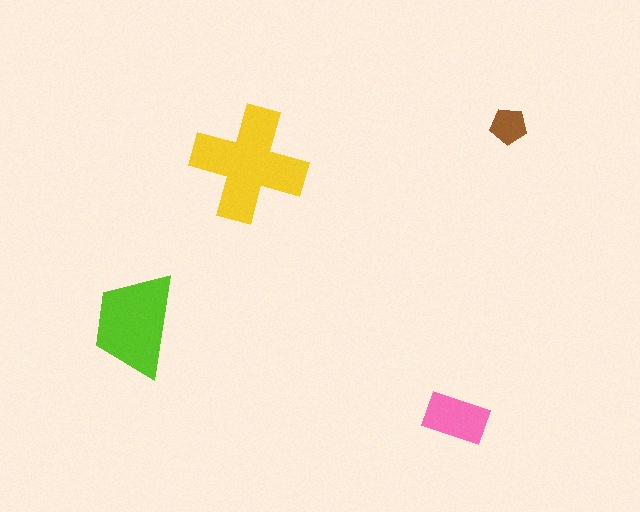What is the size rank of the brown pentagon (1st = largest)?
4th.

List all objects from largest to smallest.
The yellow cross, the lime trapezoid, the pink rectangle, the brown pentagon.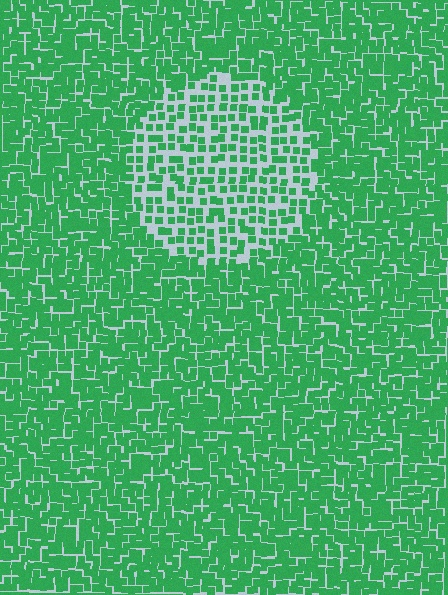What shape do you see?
I see a circle.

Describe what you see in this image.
The image contains small green elements arranged at two different densities. A circle-shaped region is visible where the elements are less densely packed than the surrounding area.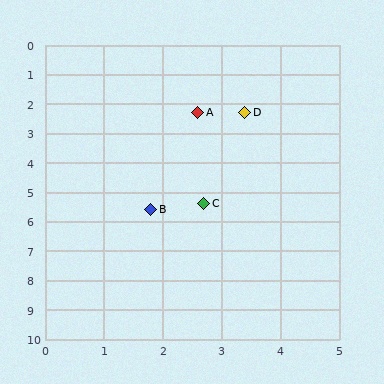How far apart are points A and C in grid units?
Points A and C are about 3.1 grid units apart.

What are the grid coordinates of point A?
Point A is at approximately (2.6, 2.3).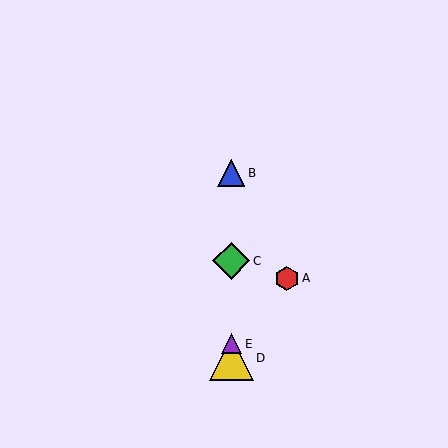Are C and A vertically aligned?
No, C is at x≈231 and A is at x≈287.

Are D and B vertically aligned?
Yes, both are at x≈231.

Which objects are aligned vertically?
Objects B, C, D, E are aligned vertically.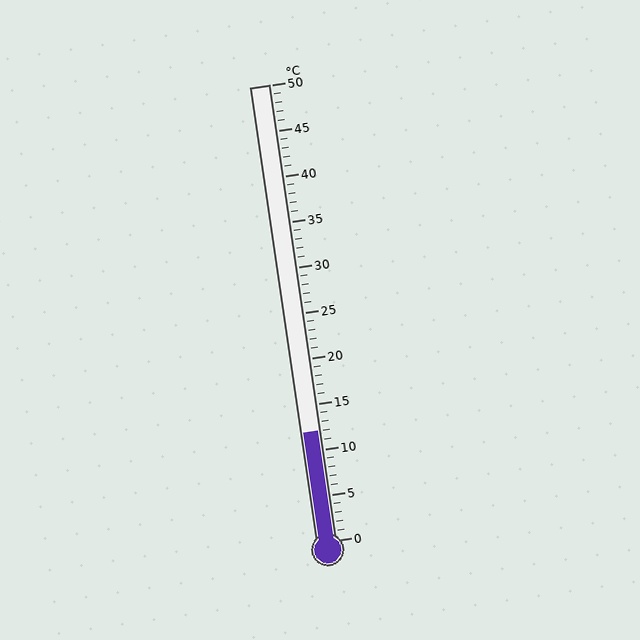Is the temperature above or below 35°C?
The temperature is below 35°C.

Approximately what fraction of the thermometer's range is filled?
The thermometer is filled to approximately 25% of its range.